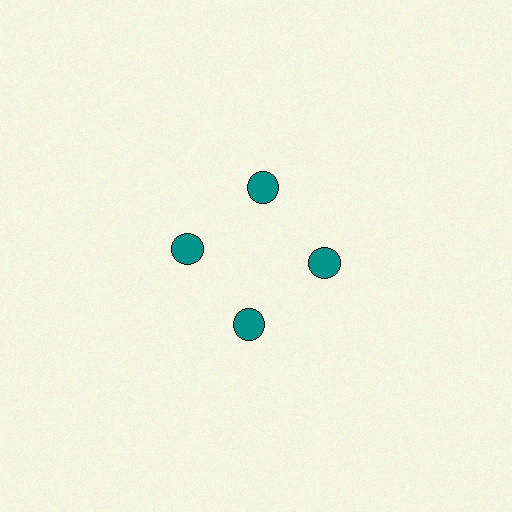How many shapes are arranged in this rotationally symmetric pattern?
There are 4 shapes, arranged in 4 groups of 1.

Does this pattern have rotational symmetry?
Yes, this pattern has 4-fold rotational symmetry. It looks the same after rotating 90 degrees around the center.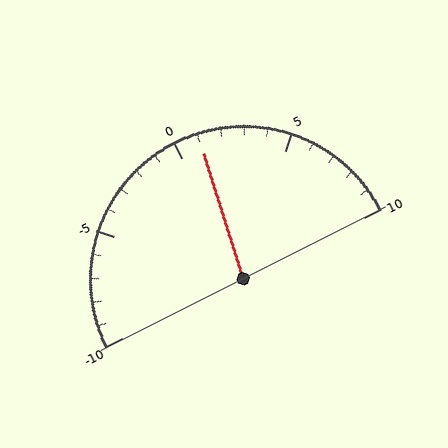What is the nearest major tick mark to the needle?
The nearest major tick mark is 0.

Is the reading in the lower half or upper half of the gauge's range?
The reading is in the upper half of the range (-10 to 10).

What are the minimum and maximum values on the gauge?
The gauge ranges from -10 to 10.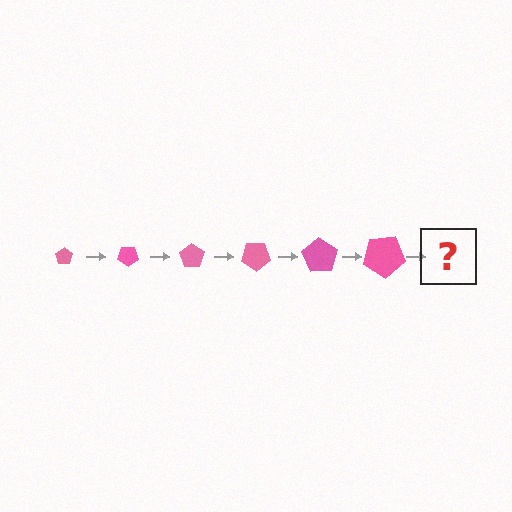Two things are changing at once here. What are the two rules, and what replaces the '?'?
The two rules are that the pentagon grows larger each step and it rotates 35 degrees each step. The '?' should be a pentagon, larger than the previous one and rotated 210 degrees from the start.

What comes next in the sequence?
The next element should be a pentagon, larger than the previous one and rotated 210 degrees from the start.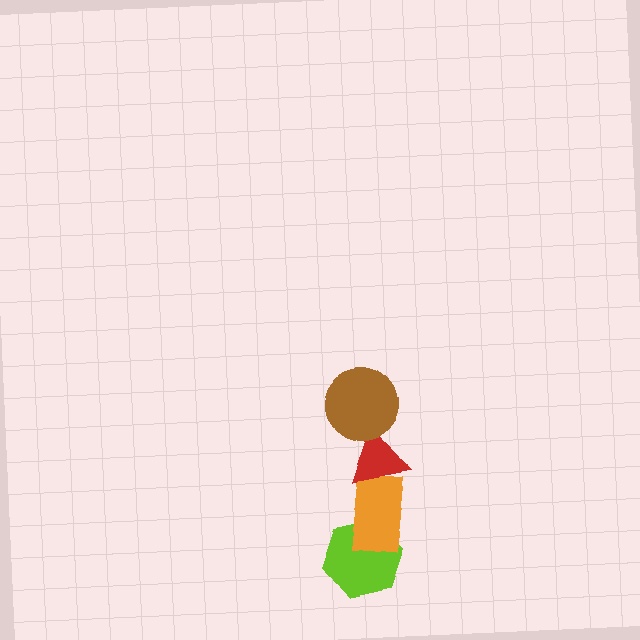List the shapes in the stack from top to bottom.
From top to bottom: the brown circle, the red triangle, the orange rectangle, the lime hexagon.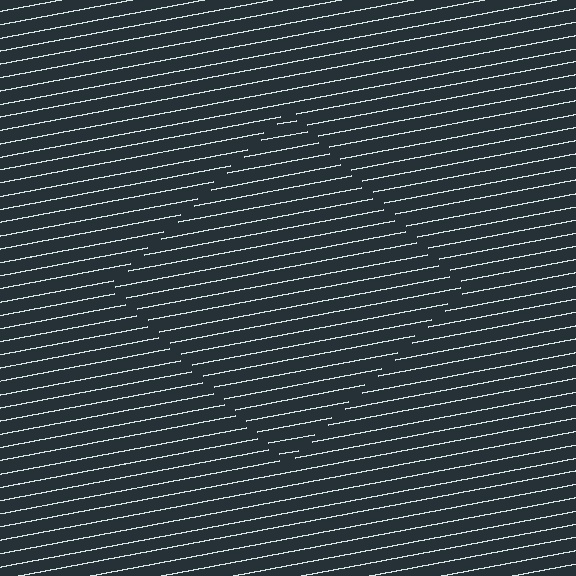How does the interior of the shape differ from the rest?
The interior of the shape contains the same grating, shifted by half a period — the contour is defined by the phase discontinuity where line-ends from the inner and outer gratings abut.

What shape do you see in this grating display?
An illusory square. The interior of the shape contains the same grating, shifted by half a period — the contour is defined by the phase discontinuity where line-ends from the inner and outer gratings abut.